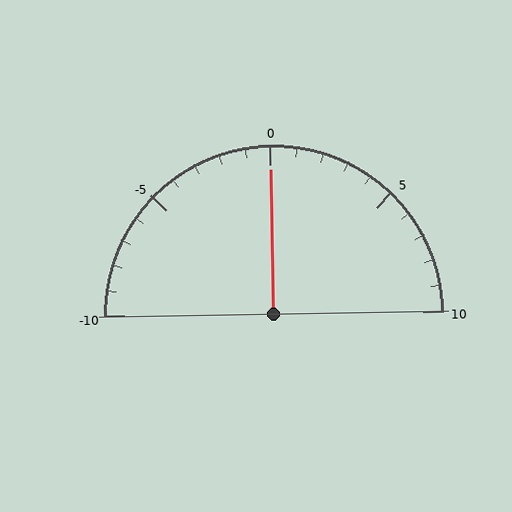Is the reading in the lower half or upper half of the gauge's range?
The reading is in the upper half of the range (-10 to 10).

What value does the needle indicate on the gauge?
The needle indicates approximately 0.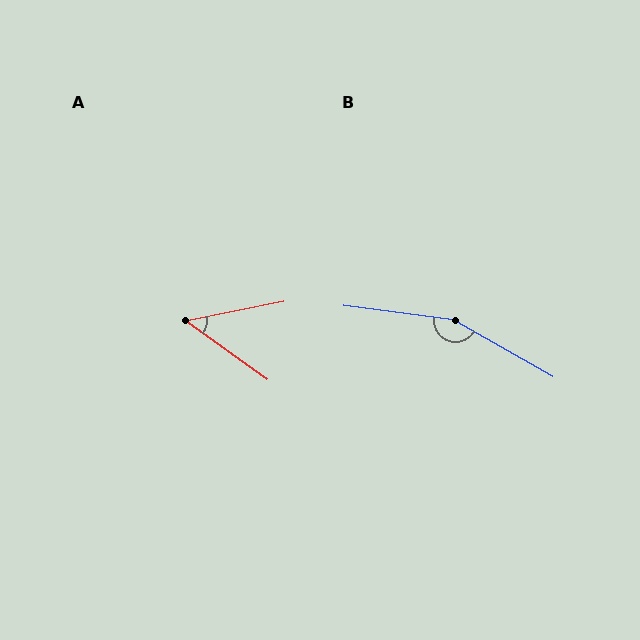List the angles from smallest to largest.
A (47°), B (158°).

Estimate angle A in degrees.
Approximately 47 degrees.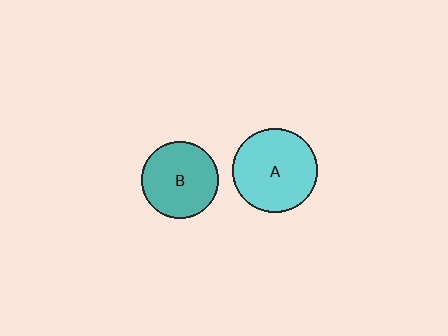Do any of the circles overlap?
No, none of the circles overlap.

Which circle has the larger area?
Circle A (cyan).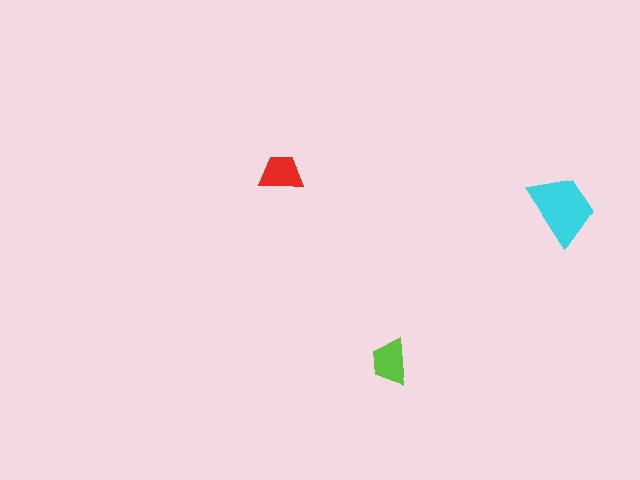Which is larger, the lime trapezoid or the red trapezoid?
The lime one.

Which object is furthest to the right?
The cyan trapezoid is rightmost.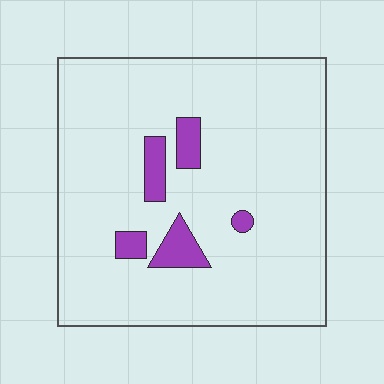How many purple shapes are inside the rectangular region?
5.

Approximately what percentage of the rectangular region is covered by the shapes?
Approximately 10%.